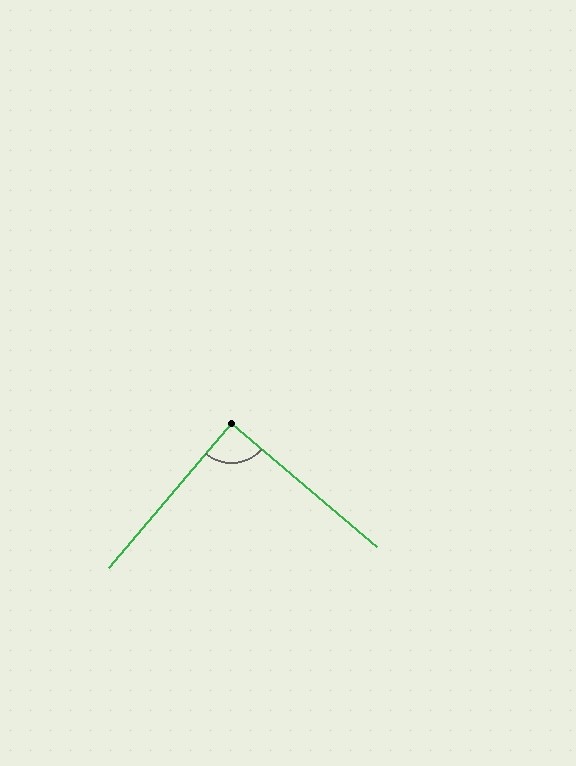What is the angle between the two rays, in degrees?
Approximately 90 degrees.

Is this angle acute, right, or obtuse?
It is approximately a right angle.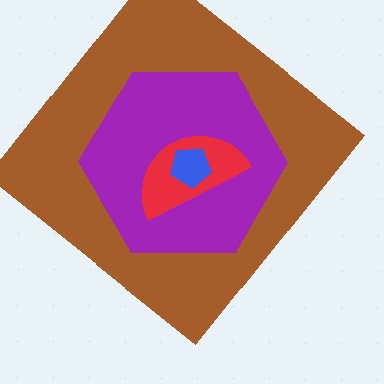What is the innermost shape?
The blue pentagon.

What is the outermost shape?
The brown diamond.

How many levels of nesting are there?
4.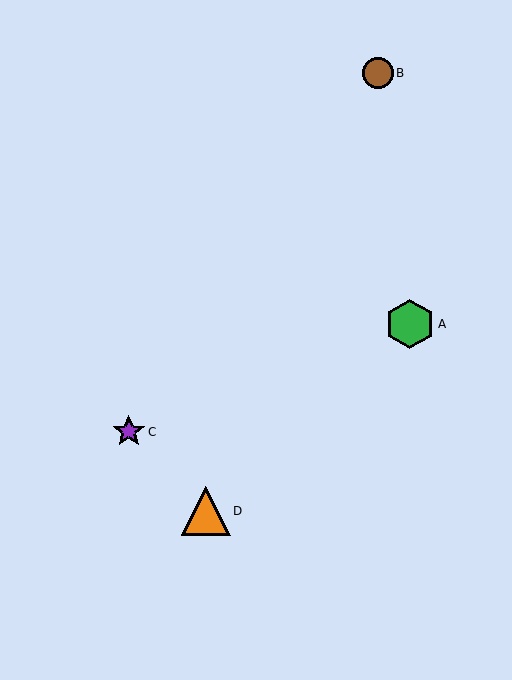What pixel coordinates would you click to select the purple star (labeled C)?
Click at (129, 432) to select the purple star C.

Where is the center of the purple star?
The center of the purple star is at (129, 432).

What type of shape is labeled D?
Shape D is an orange triangle.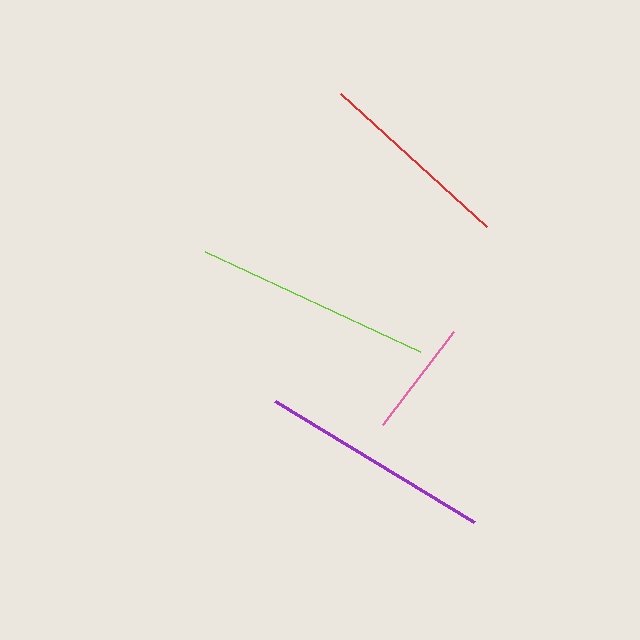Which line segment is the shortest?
The pink line is the shortest at approximately 117 pixels.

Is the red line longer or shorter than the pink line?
The red line is longer than the pink line.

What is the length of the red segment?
The red segment is approximately 198 pixels long.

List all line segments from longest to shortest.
From longest to shortest: lime, purple, red, pink.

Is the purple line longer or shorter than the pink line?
The purple line is longer than the pink line.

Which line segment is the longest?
The lime line is the longest at approximately 237 pixels.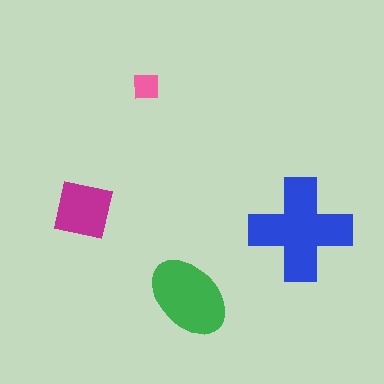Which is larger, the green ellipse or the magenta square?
The green ellipse.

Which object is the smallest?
The pink square.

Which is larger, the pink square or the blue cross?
The blue cross.